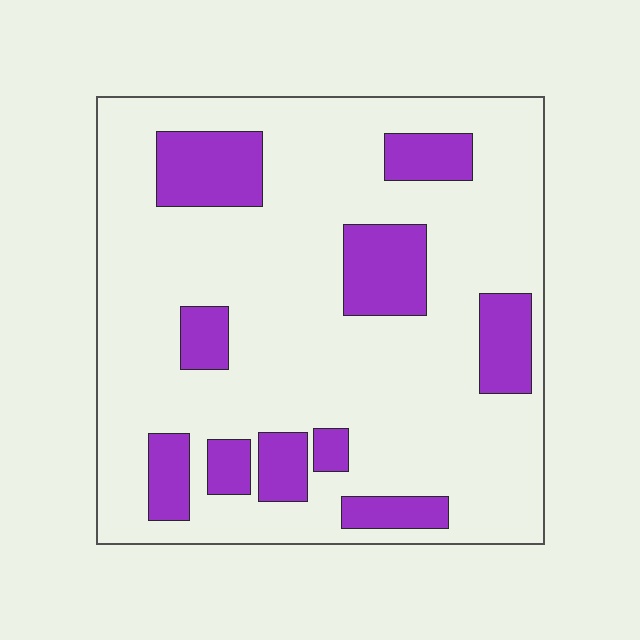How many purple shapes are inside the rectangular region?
10.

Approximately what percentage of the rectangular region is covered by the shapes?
Approximately 20%.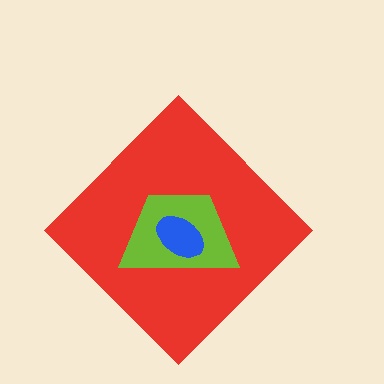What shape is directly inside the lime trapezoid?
The blue ellipse.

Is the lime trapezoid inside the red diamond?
Yes.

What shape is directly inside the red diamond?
The lime trapezoid.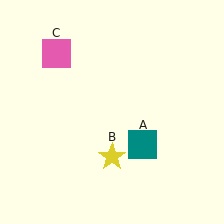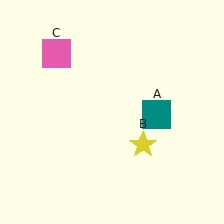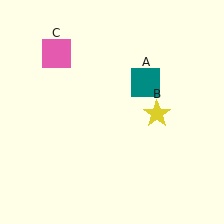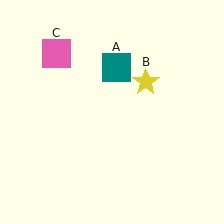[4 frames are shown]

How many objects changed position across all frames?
2 objects changed position: teal square (object A), yellow star (object B).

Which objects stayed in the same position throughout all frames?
Pink square (object C) remained stationary.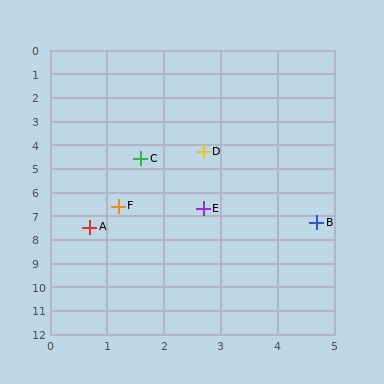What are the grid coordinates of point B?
Point B is at approximately (4.7, 7.3).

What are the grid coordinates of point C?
Point C is at approximately (1.6, 4.6).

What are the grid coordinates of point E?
Point E is at approximately (2.7, 6.7).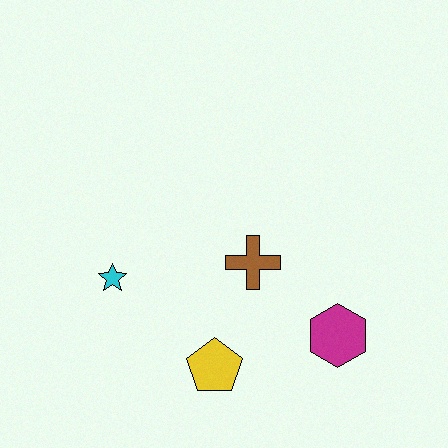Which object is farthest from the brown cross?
The cyan star is farthest from the brown cross.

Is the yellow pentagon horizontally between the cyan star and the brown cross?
Yes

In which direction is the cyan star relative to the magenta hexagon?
The cyan star is to the left of the magenta hexagon.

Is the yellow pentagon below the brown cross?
Yes